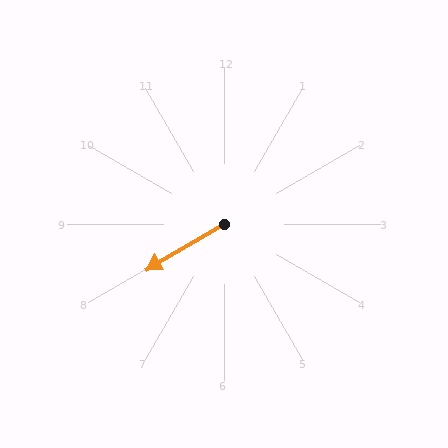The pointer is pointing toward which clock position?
Roughly 8 o'clock.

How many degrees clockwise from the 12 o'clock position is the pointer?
Approximately 240 degrees.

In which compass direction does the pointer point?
Southwest.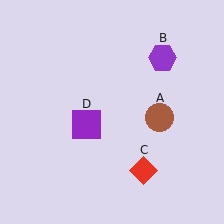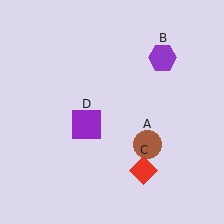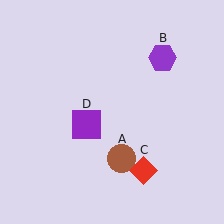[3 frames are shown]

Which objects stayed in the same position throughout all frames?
Purple hexagon (object B) and red diamond (object C) and purple square (object D) remained stationary.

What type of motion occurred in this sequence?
The brown circle (object A) rotated clockwise around the center of the scene.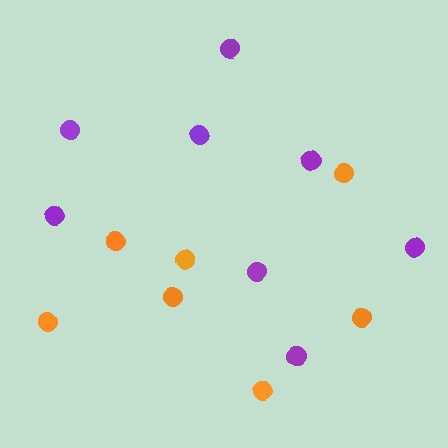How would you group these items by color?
There are 2 groups: one group of purple circles (8) and one group of orange circles (7).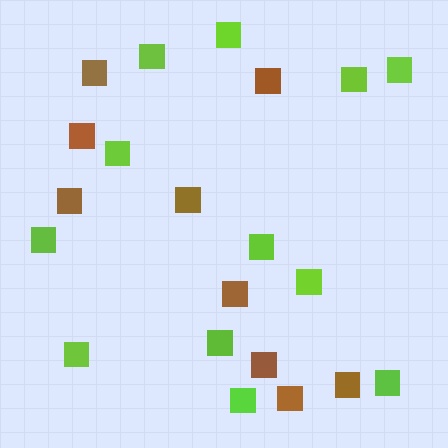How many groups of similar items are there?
There are 2 groups: one group of lime squares (12) and one group of brown squares (9).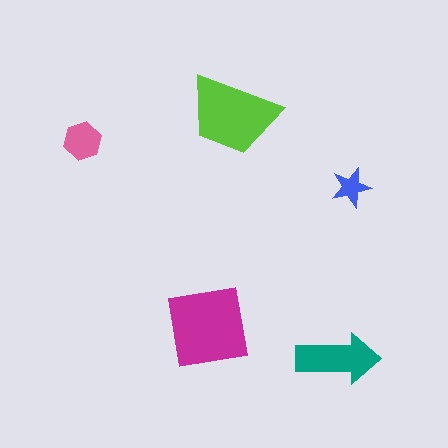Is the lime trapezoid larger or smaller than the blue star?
Larger.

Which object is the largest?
The magenta square.